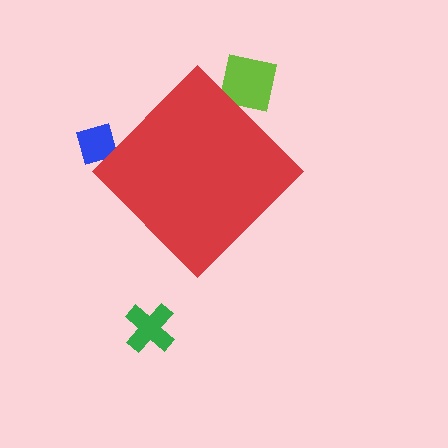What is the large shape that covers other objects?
A red diamond.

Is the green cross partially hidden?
No, the green cross is fully visible.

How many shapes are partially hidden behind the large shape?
2 shapes are partially hidden.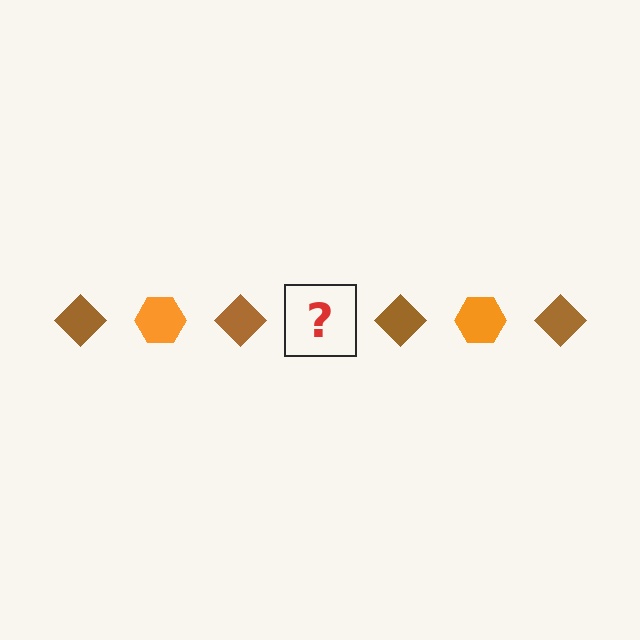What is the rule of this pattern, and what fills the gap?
The rule is that the pattern alternates between brown diamond and orange hexagon. The gap should be filled with an orange hexagon.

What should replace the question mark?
The question mark should be replaced with an orange hexagon.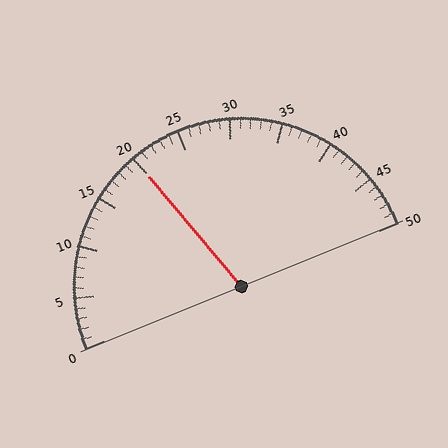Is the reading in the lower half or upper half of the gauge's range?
The reading is in the lower half of the range (0 to 50).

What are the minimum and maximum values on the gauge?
The gauge ranges from 0 to 50.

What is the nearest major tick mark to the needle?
The nearest major tick mark is 20.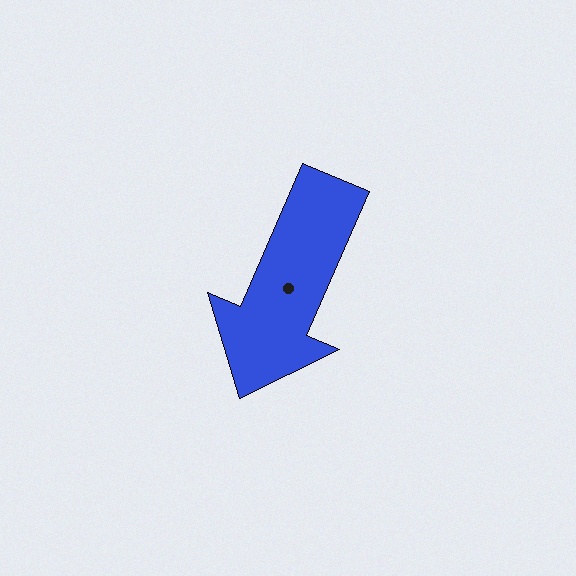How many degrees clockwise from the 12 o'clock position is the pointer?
Approximately 204 degrees.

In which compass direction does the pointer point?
Southwest.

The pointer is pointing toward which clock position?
Roughly 7 o'clock.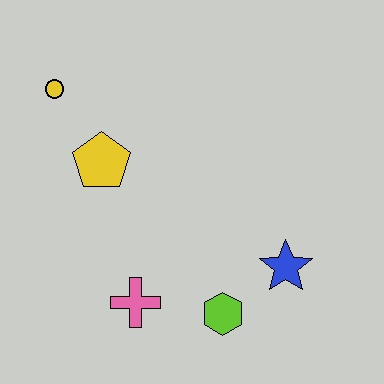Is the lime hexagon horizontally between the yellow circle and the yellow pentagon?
No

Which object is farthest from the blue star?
The yellow circle is farthest from the blue star.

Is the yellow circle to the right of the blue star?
No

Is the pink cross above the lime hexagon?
Yes